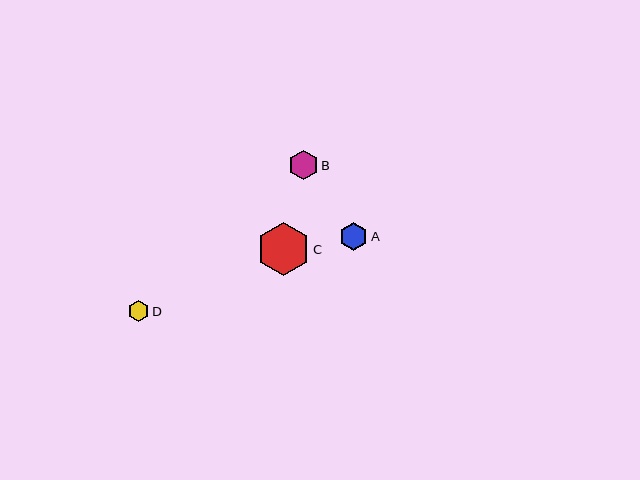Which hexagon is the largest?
Hexagon C is the largest with a size of approximately 53 pixels.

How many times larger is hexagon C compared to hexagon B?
Hexagon C is approximately 1.8 times the size of hexagon B.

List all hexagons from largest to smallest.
From largest to smallest: C, B, A, D.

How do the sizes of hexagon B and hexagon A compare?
Hexagon B and hexagon A are approximately the same size.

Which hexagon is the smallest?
Hexagon D is the smallest with a size of approximately 22 pixels.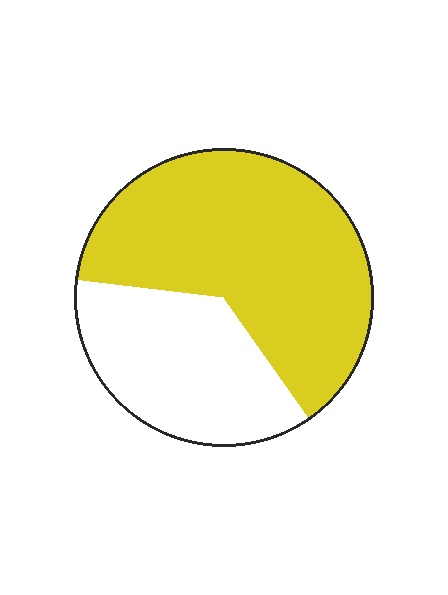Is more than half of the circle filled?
Yes.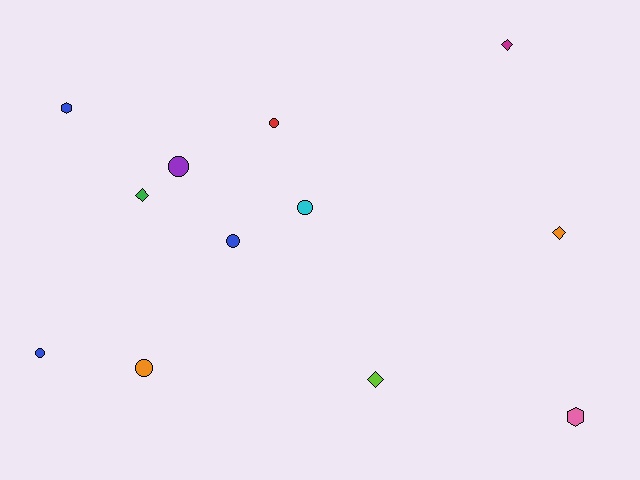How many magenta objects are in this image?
There is 1 magenta object.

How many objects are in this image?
There are 12 objects.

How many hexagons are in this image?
There are 2 hexagons.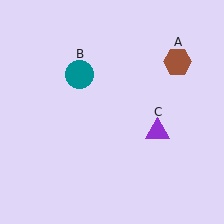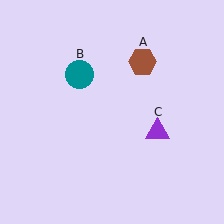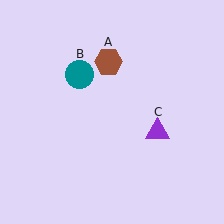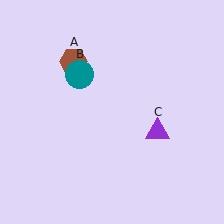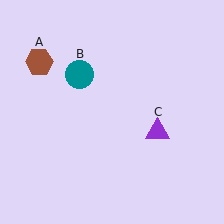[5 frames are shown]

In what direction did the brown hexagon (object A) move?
The brown hexagon (object A) moved left.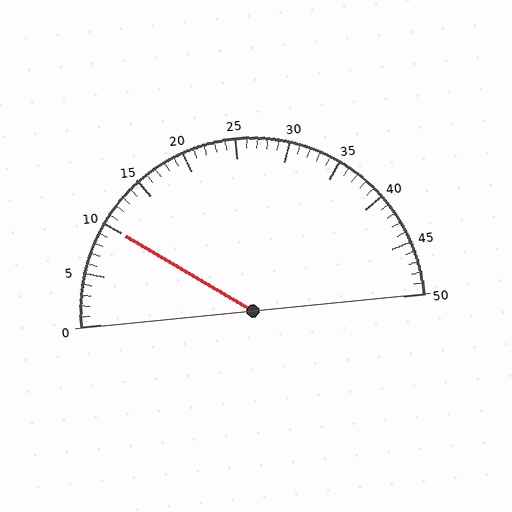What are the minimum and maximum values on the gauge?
The gauge ranges from 0 to 50.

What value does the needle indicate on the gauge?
The needle indicates approximately 10.